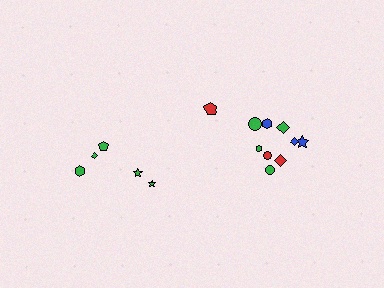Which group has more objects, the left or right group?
The right group.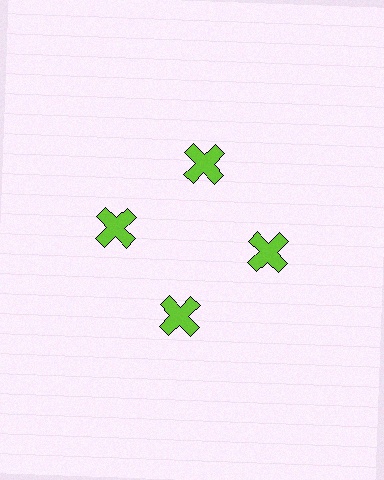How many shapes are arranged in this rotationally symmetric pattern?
There are 4 shapes, arranged in 4 groups of 1.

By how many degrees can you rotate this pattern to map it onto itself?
The pattern maps onto itself every 90 degrees of rotation.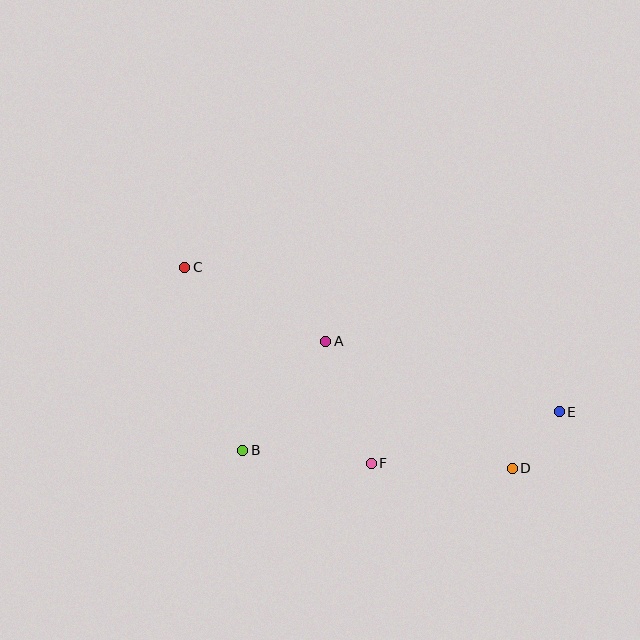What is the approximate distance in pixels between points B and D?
The distance between B and D is approximately 270 pixels.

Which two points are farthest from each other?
Points C and E are farthest from each other.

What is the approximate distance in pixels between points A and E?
The distance between A and E is approximately 244 pixels.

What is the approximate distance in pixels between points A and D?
The distance between A and D is approximately 226 pixels.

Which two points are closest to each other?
Points D and E are closest to each other.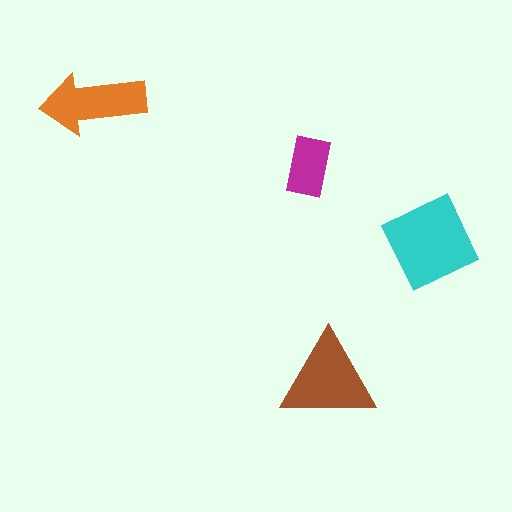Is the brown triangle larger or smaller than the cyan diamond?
Smaller.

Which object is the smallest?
The magenta rectangle.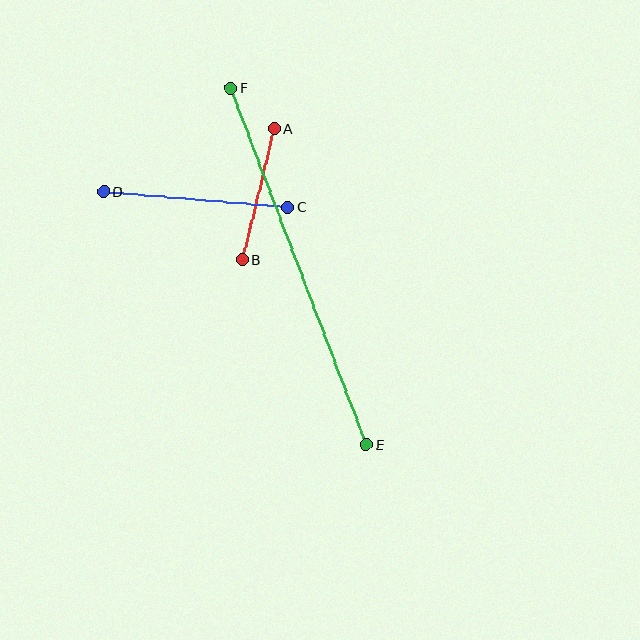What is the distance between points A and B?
The distance is approximately 135 pixels.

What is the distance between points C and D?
The distance is approximately 184 pixels.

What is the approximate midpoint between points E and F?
The midpoint is at approximately (299, 266) pixels.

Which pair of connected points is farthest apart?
Points E and F are farthest apart.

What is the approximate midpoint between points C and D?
The midpoint is at approximately (196, 199) pixels.